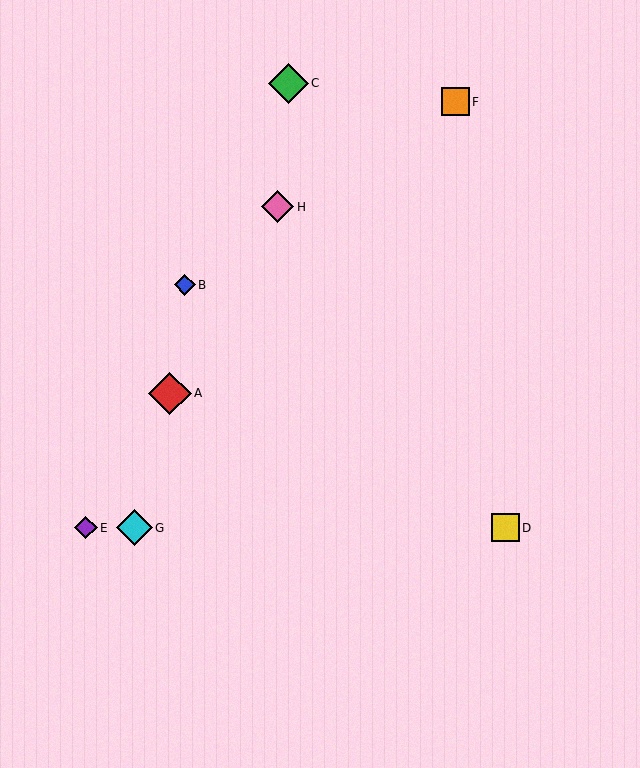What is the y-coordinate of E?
Object E is at y≈528.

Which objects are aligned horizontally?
Objects D, E, G are aligned horizontally.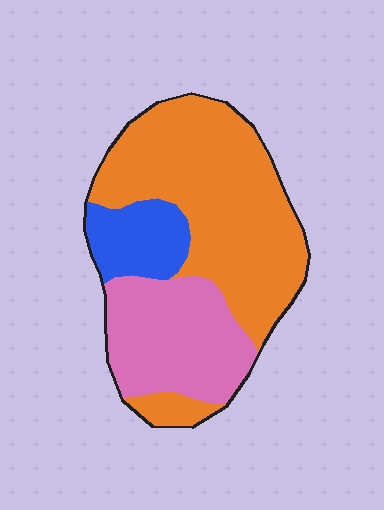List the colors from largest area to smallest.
From largest to smallest: orange, pink, blue.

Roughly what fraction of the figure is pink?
Pink covers around 30% of the figure.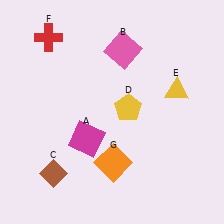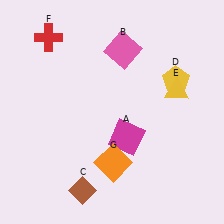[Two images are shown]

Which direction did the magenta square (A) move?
The magenta square (A) moved right.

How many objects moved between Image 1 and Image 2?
3 objects moved between the two images.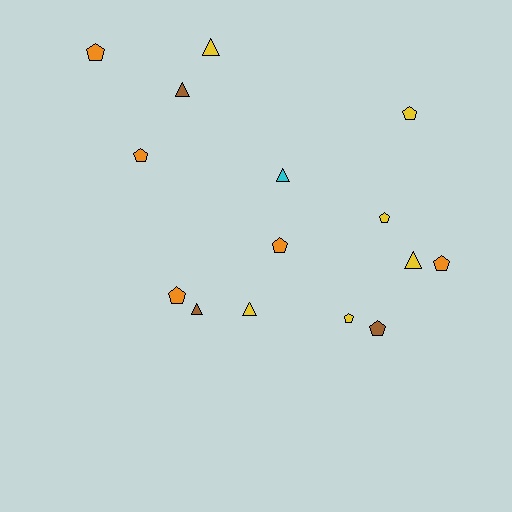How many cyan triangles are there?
There is 1 cyan triangle.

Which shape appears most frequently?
Pentagon, with 9 objects.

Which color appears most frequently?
Yellow, with 6 objects.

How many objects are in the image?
There are 15 objects.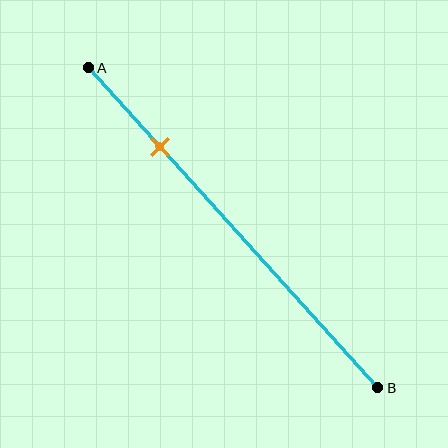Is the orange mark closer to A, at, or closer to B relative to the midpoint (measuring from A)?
The orange mark is closer to point A than the midpoint of segment AB.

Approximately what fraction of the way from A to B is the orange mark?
The orange mark is approximately 25% of the way from A to B.